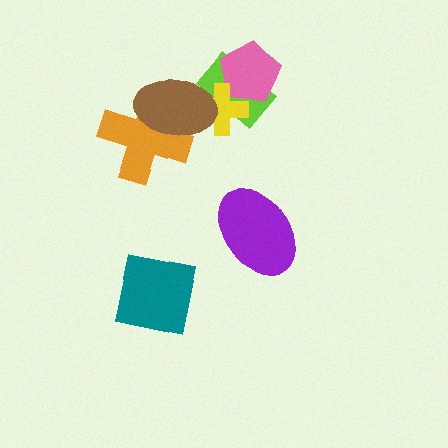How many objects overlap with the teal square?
0 objects overlap with the teal square.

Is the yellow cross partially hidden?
Yes, it is partially covered by another shape.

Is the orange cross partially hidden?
Yes, it is partially covered by another shape.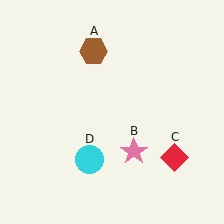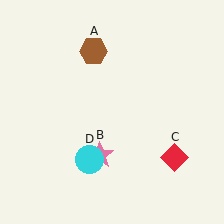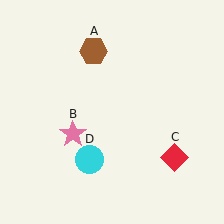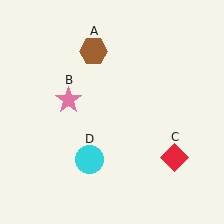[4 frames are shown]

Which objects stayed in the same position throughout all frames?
Brown hexagon (object A) and red diamond (object C) and cyan circle (object D) remained stationary.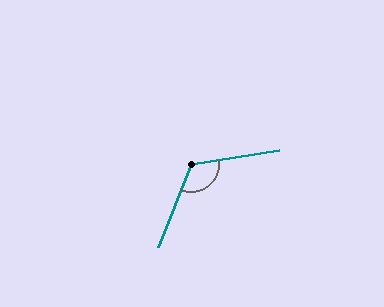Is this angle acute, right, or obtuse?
It is obtuse.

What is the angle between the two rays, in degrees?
Approximately 120 degrees.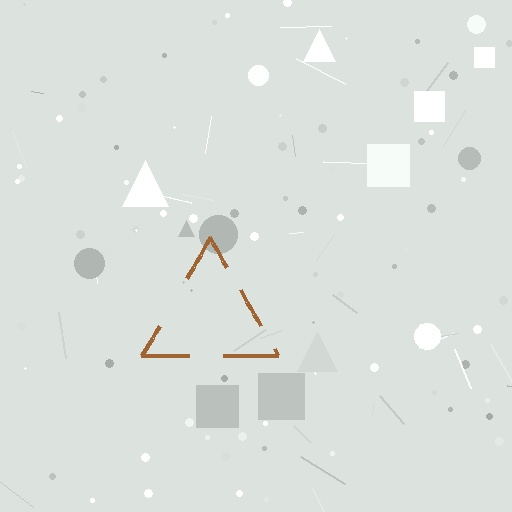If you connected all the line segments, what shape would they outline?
They would outline a triangle.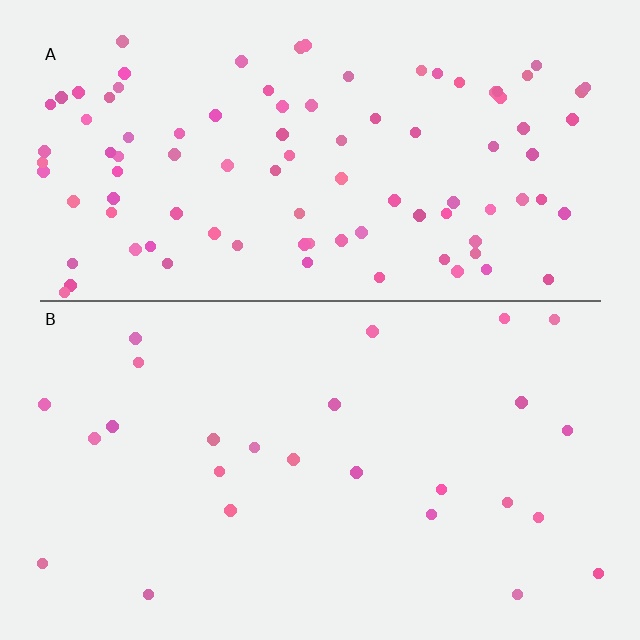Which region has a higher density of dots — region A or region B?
A (the top).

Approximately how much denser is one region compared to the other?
Approximately 3.7× — region A over region B.